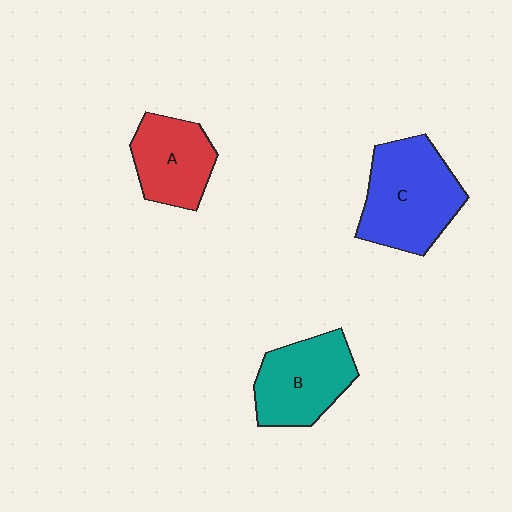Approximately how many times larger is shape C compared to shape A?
Approximately 1.5 times.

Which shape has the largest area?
Shape C (blue).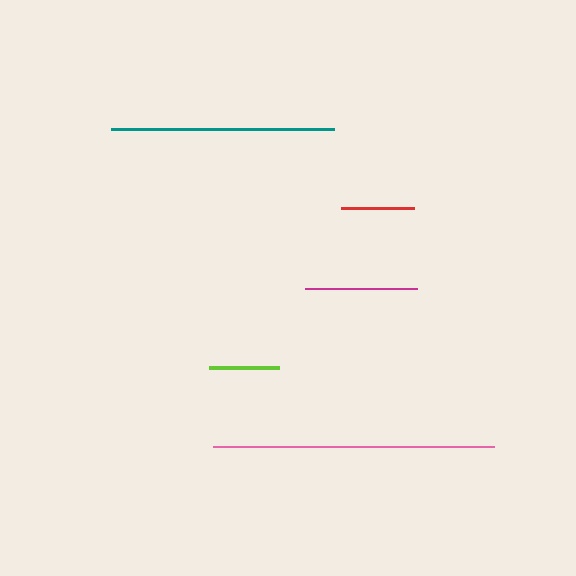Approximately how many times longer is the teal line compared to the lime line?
The teal line is approximately 3.2 times the length of the lime line.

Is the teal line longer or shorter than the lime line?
The teal line is longer than the lime line.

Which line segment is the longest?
The pink line is the longest at approximately 281 pixels.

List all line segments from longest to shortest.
From longest to shortest: pink, teal, magenta, red, lime.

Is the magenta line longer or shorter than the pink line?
The pink line is longer than the magenta line.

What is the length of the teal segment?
The teal segment is approximately 223 pixels long.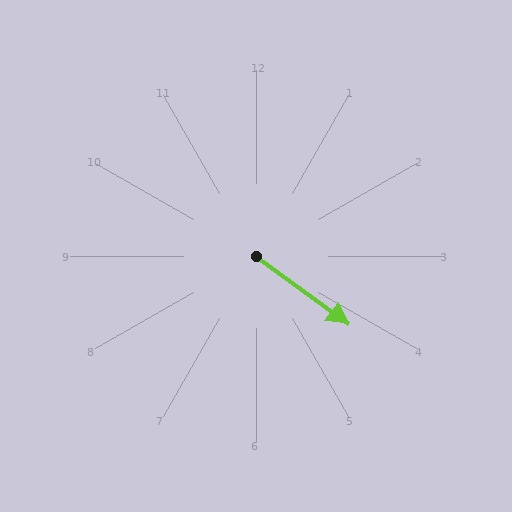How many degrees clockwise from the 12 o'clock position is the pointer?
Approximately 126 degrees.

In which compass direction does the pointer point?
Southeast.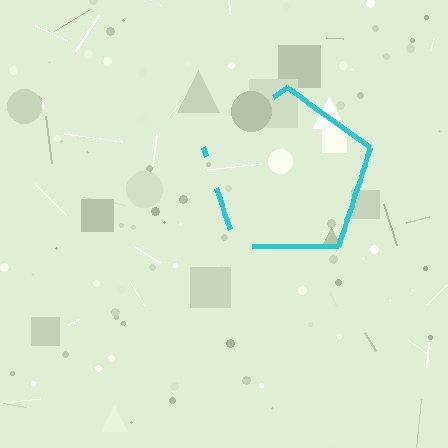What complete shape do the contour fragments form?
The contour fragments form a pentagon.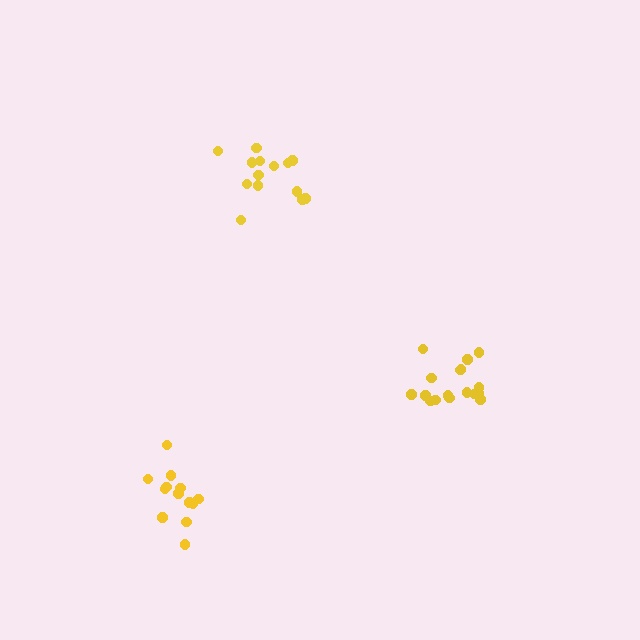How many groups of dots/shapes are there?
There are 3 groups.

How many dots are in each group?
Group 1: 17 dots, Group 2: 14 dots, Group 3: 14 dots (45 total).